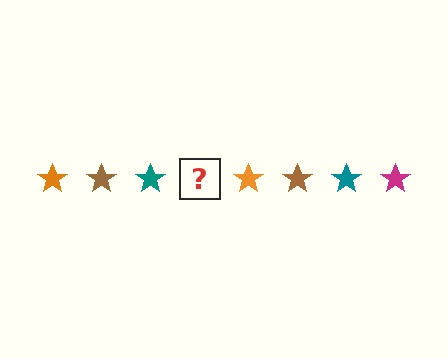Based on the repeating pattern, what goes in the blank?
The blank should be a magenta star.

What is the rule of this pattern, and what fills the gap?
The rule is that the pattern cycles through orange, brown, teal, magenta stars. The gap should be filled with a magenta star.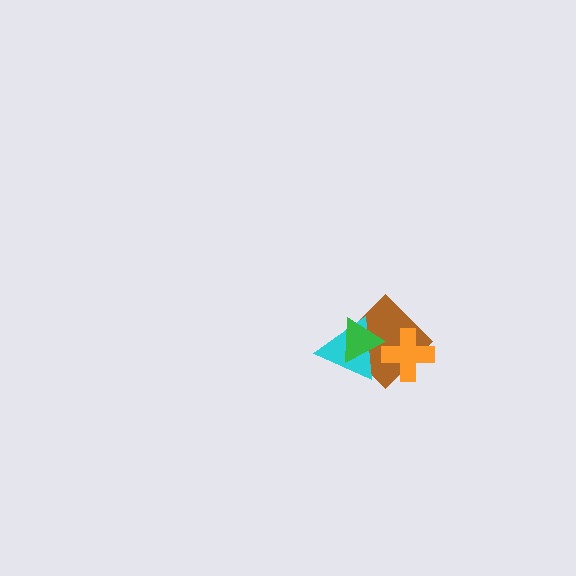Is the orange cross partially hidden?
No, no other shape covers it.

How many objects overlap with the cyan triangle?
2 objects overlap with the cyan triangle.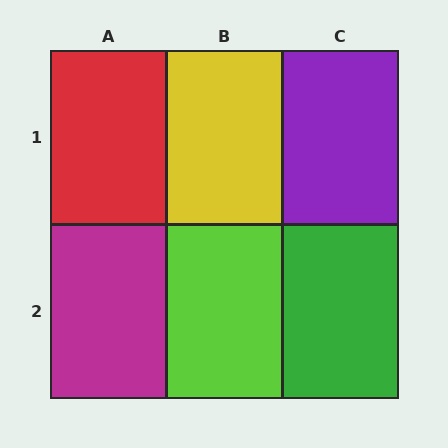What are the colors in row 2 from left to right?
Magenta, lime, green.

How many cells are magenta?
1 cell is magenta.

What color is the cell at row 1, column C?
Purple.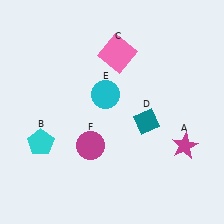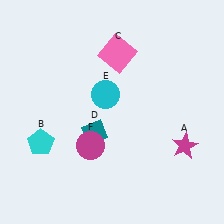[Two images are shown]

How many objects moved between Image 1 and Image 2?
1 object moved between the two images.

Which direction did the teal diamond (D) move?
The teal diamond (D) moved left.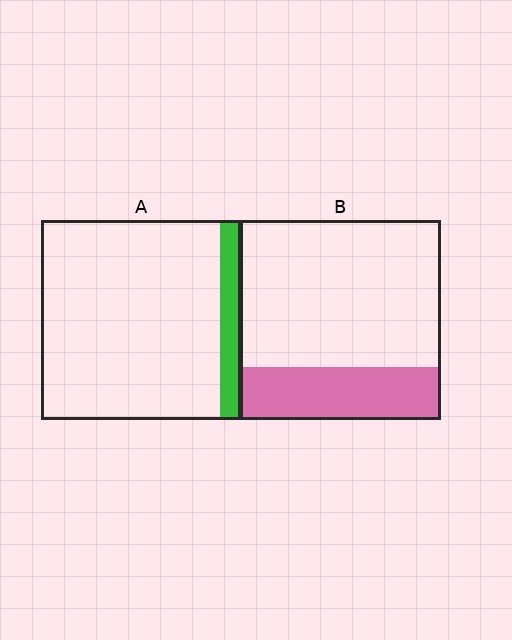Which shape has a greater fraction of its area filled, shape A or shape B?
Shape B.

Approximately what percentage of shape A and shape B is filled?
A is approximately 10% and B is approximately 25%.